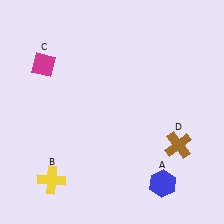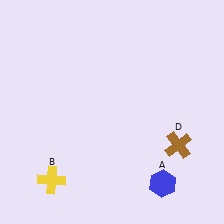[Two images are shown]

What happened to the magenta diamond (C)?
The magenta diamond (C) was removed in Image 2. It was in the top-left area of Image 1.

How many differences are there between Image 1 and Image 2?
There is 1 difference between the two images.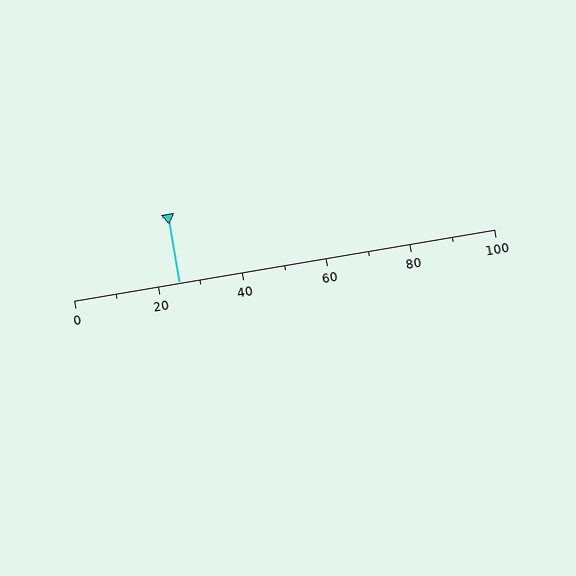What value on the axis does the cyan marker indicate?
The marker indicates approximately 25.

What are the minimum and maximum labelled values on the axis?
The axis runs from 0 to 100.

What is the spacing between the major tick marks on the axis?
The major ticks are spaced 20 apart.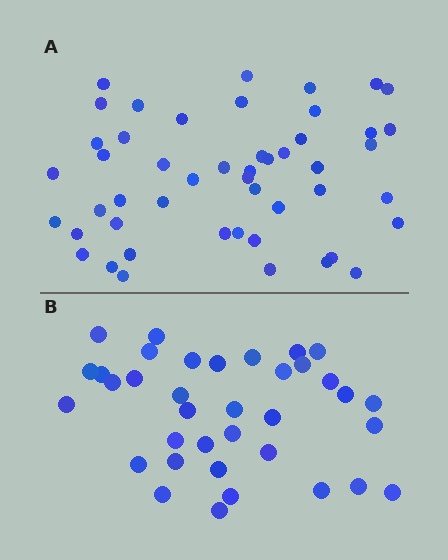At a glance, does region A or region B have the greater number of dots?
Region A (the top region) has more dots.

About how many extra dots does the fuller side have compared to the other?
Region A has approximately 15 more dots than region B.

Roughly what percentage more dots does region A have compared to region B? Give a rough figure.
About 35% more.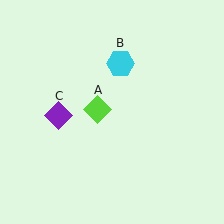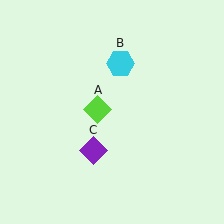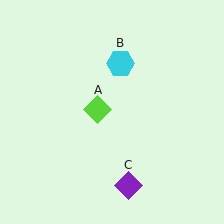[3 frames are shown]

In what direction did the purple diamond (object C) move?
The purple diamond (object C) moved down and to the right.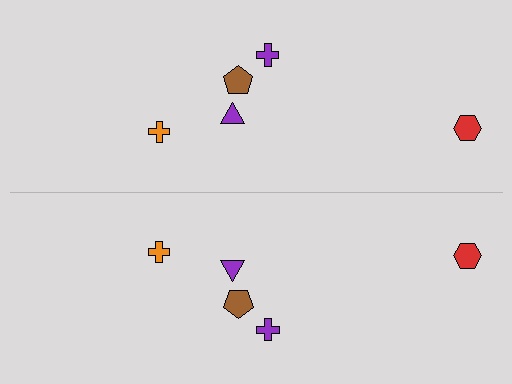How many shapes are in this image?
There are 10 shapes in this image.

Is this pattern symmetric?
Yes, this pattern has bilateral (reflection) symmetry.